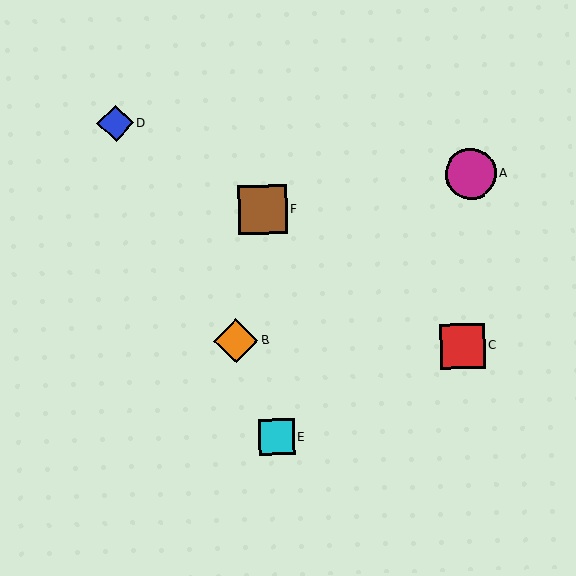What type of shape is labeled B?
Shape B is an orange diamond.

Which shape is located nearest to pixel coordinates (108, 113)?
The blue diamond (labeled D) at (115, 123) is nearest to that location.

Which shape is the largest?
The magenta circle (labeled A) is the largest.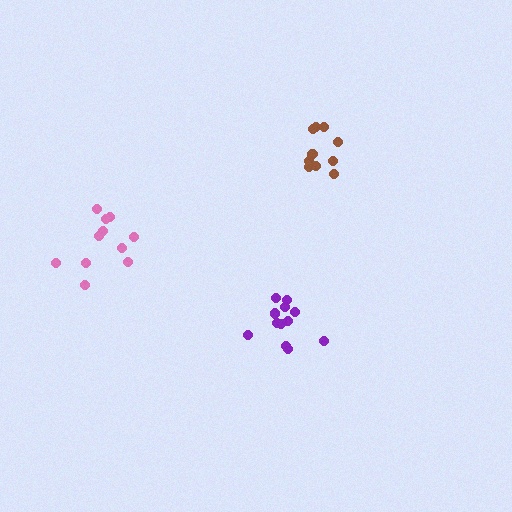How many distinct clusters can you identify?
There are 3 distinct clusters.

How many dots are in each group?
Group 1: 10 dots, Group 2: 12 dots, Group 3: 11 dots (33 total).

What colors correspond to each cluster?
The clusters are colored: brown, purple, pink.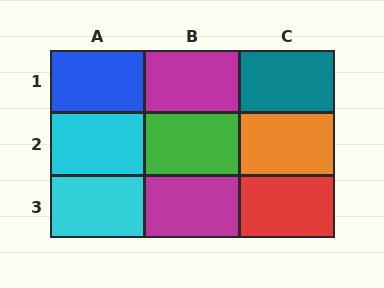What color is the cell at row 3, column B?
Magenta.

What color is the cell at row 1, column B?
Magenta.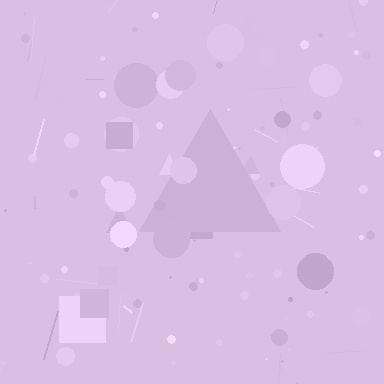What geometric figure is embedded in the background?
A triangle is embedded in the background.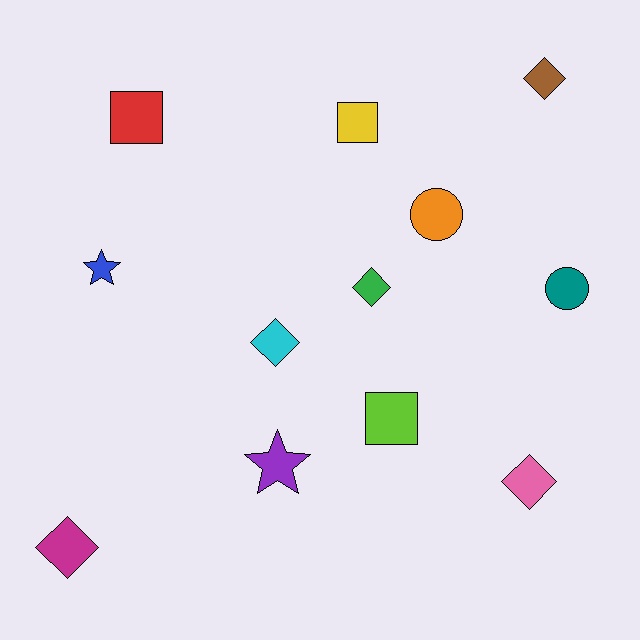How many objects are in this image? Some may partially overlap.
There are 12 objects.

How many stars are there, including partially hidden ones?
There are 2 stars.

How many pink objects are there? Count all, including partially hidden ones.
There is 1 pink object.